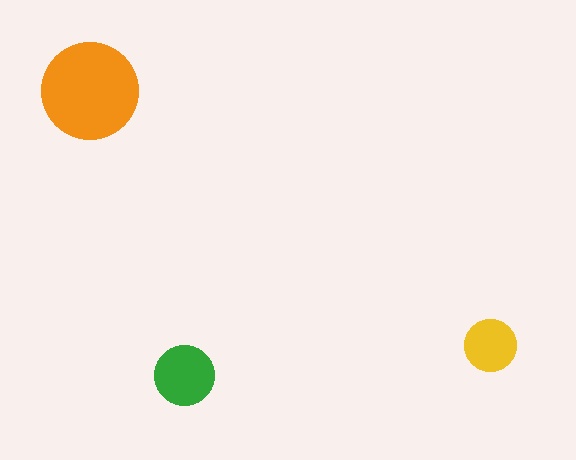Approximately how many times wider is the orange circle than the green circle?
About 1.5 times wider.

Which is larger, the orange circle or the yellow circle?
The orange one.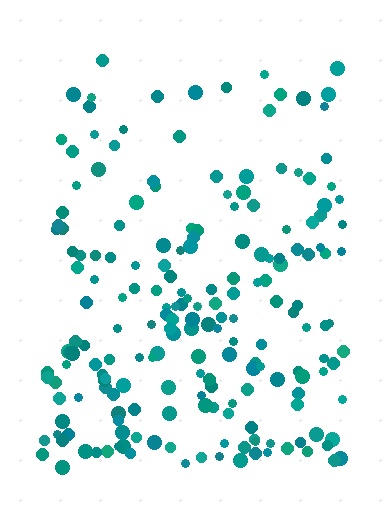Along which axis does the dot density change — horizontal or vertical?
Vertical.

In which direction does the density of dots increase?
From top to bottom, with the bottom side densest.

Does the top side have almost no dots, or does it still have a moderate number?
Still a moderate number, just noticeably fewer than the bottom.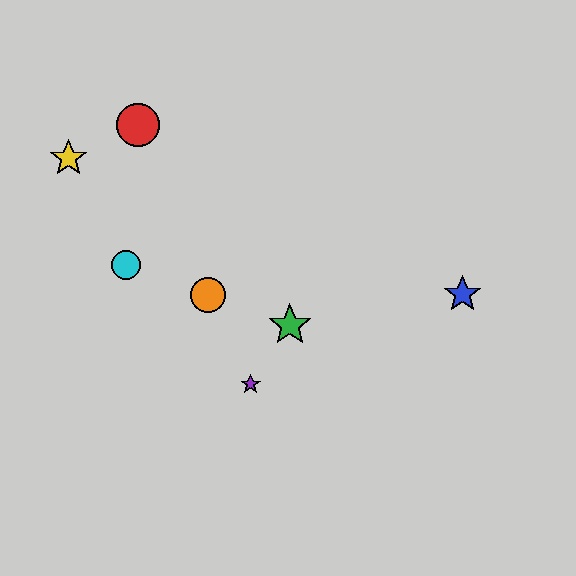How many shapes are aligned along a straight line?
3 shapes (the green star, the orange circle, the cyan circle) are aligned along a straight line.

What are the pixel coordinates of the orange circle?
The orange circle is at (208, 295).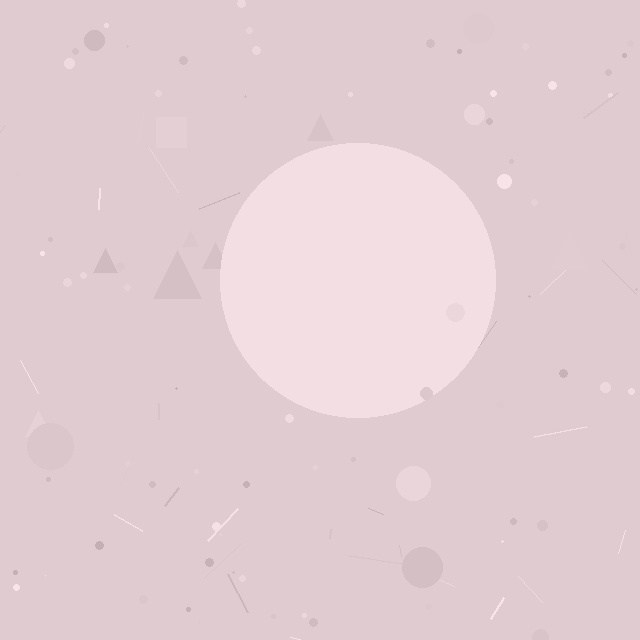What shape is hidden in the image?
A circle is hidden in the image.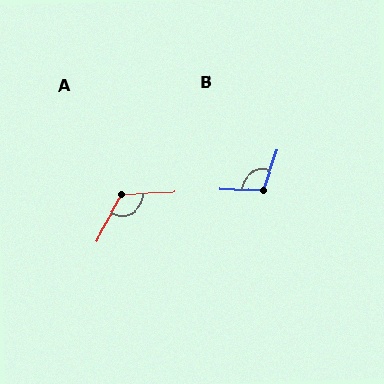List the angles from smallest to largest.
B (106°), A (121°).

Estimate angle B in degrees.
Approximately 106 degrees.